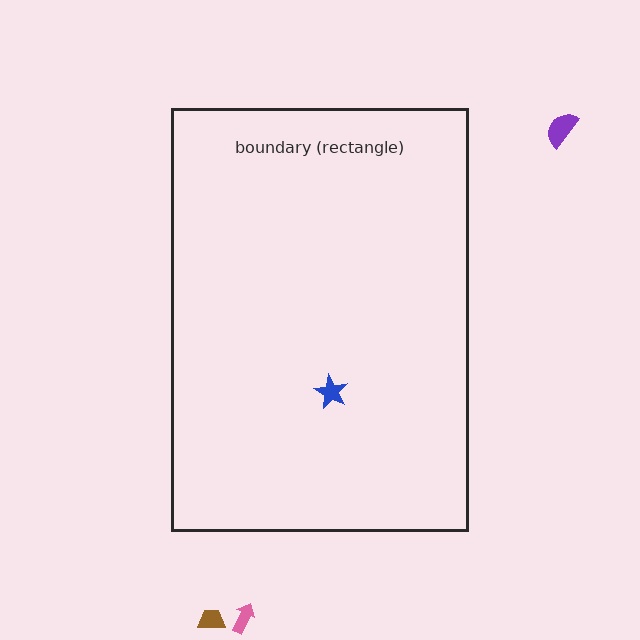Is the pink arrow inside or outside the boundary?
Outside.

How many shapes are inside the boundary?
1 inside, 3 outside.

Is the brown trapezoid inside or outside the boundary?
Outside.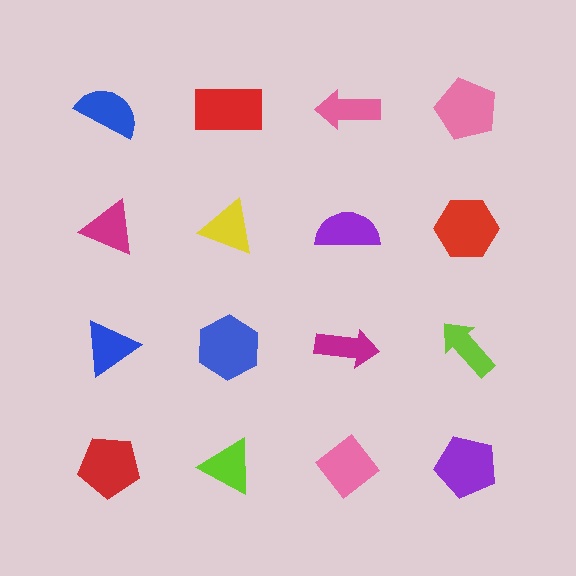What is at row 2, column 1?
A magenta triangle.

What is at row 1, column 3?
A pink arrow.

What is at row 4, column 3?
A pink diamond.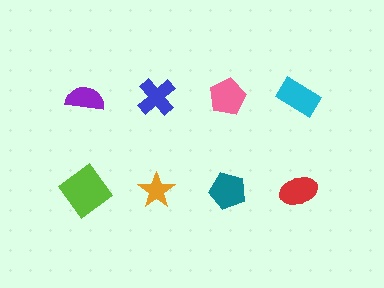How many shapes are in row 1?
4 shapes.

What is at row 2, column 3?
A teal pentagon.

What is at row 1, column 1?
A purple semicircle.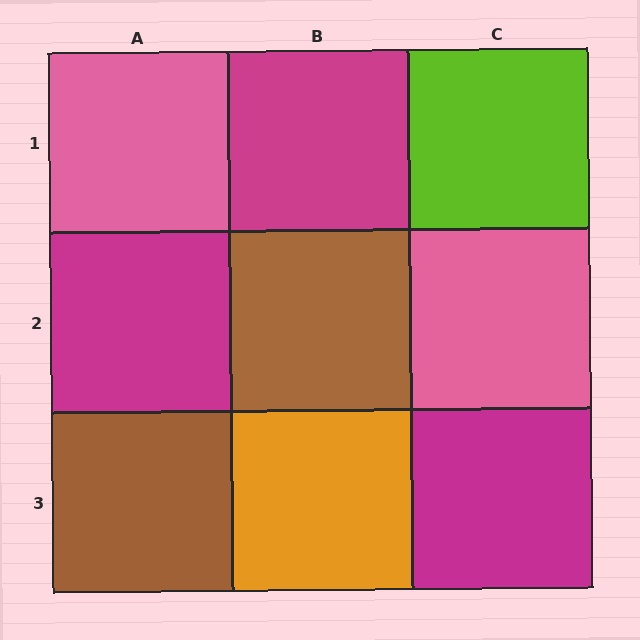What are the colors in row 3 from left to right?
Brown, orange, magenta.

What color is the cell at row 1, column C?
Lime.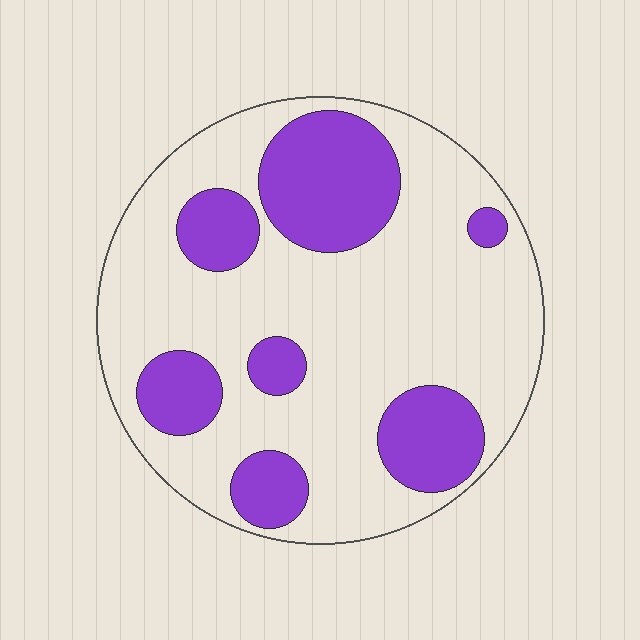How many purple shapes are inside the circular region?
7.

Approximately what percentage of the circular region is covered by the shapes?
Approximately 30%.